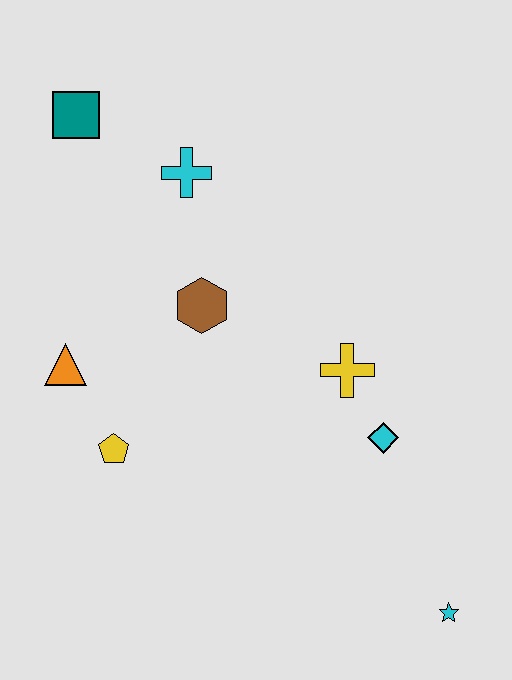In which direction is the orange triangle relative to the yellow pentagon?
The orange triangle is above the yellow pentagon.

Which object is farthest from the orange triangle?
The cyan star is farthest from the orange triangle.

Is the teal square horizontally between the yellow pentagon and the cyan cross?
No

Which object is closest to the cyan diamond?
The yellow cross is closest to the cyan diamond.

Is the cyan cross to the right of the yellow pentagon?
Yes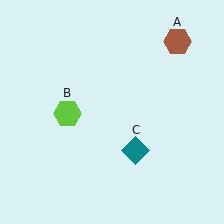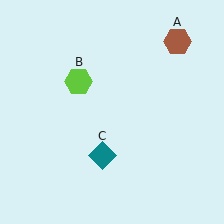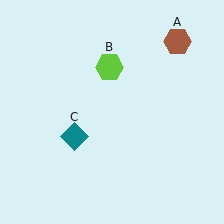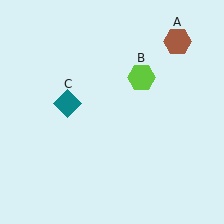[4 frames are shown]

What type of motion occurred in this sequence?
The lime hexagon (object B), teal diamond (object C) rotated clockwise around the center of the scene.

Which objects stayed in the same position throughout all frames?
Brown hexagon (object A) remained stationary.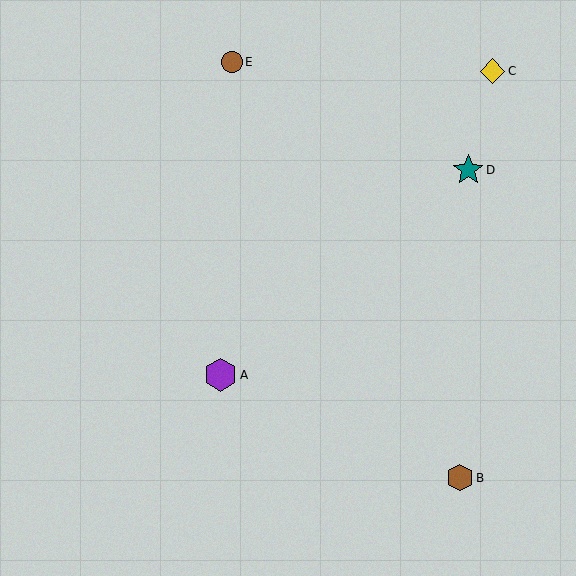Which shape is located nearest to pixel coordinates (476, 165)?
The teal star (labeled D) at (468, 170) is nearest to that location.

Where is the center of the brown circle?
The center of the brown circle is at (232, 62).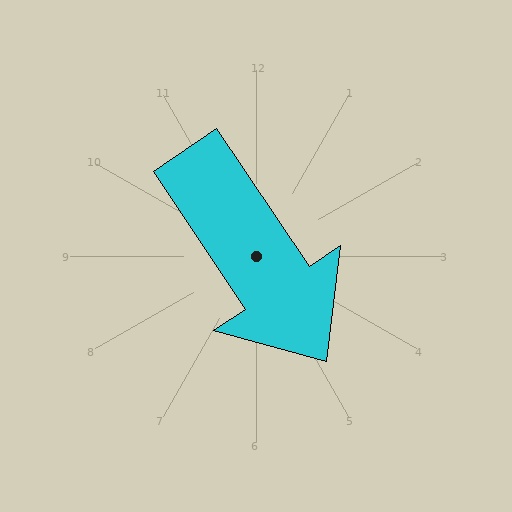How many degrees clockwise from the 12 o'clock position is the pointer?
Approximately 146 degrees.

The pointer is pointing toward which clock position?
Roughly 5 o'clock.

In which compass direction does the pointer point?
Southeast.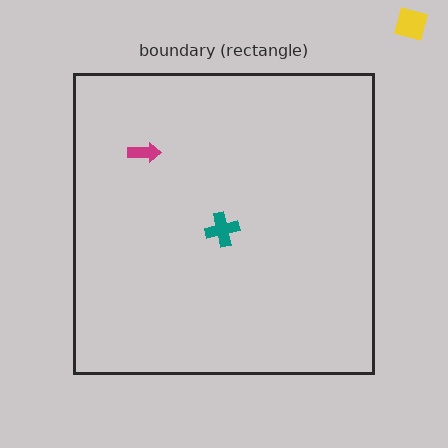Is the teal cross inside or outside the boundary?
Inside.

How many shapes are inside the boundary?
2 inside, 1 outside.